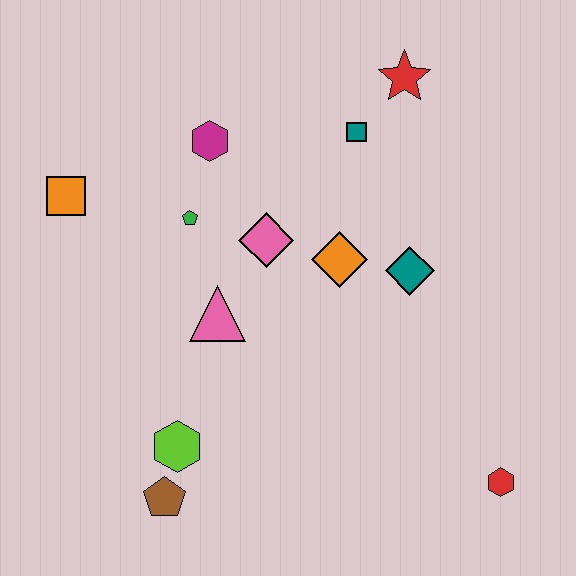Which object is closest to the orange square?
The green pentagon is closest to the orange square.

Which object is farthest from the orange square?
The red hexagon is farthest from the orange square.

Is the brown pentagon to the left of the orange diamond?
Yes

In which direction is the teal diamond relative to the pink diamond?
The teal diamond is to the right of the pink diamond.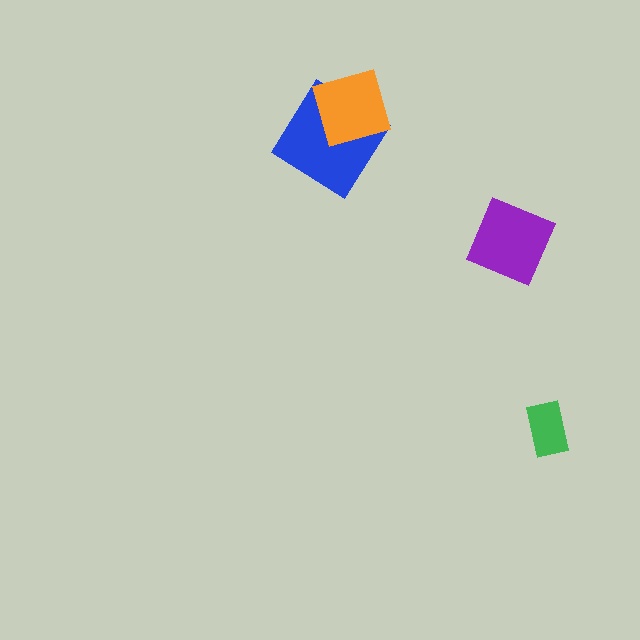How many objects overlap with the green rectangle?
0 objects overlap with the green rectangle.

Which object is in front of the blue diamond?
The orange diamond is in front of the blue diamond.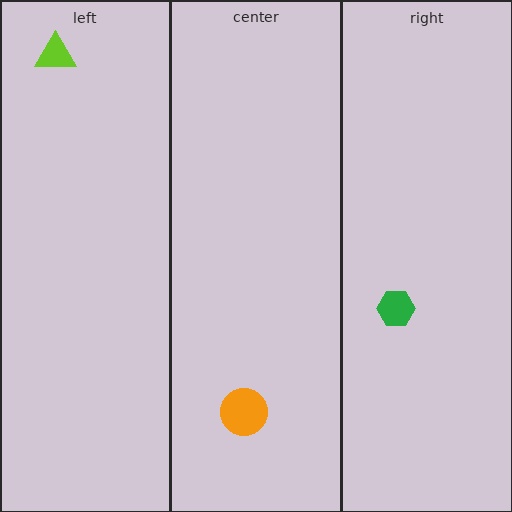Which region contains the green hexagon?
The right region.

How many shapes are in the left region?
1.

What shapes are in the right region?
The green hexagon.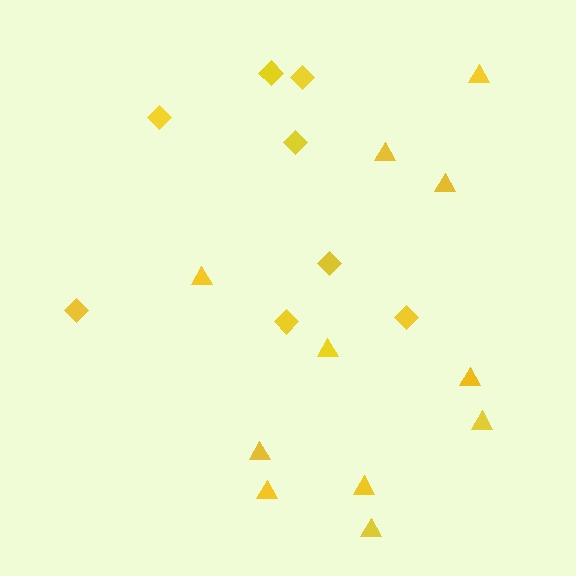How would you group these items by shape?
There are 2 groups: one group of triangles (11) and one group of diamonds (8).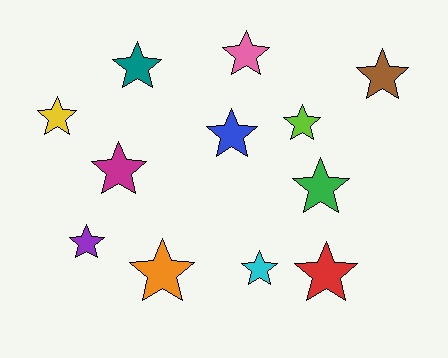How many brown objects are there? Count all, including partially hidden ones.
There is 1 brown object.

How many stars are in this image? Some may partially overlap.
There are 12 stars.